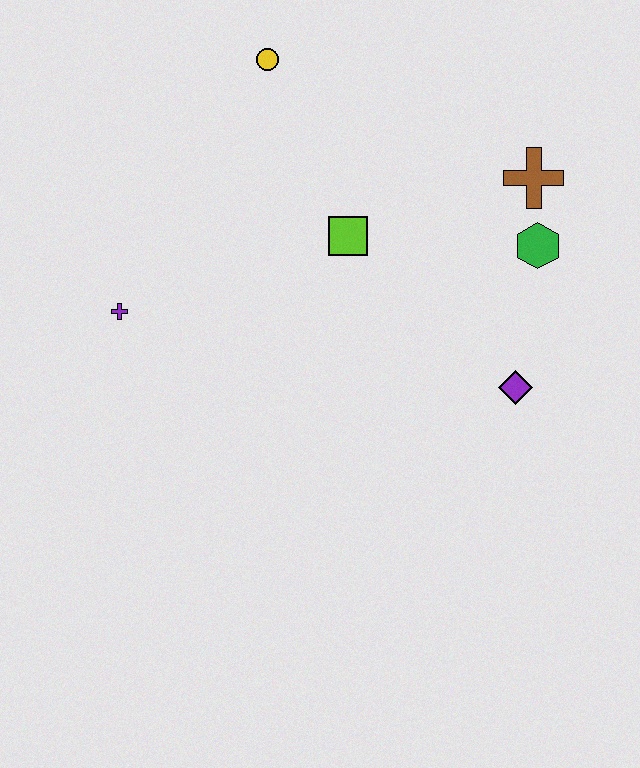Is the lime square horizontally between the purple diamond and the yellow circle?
Yes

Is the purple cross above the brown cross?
No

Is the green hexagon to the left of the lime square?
No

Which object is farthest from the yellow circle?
The purple diamond is farthest from the yellow circle.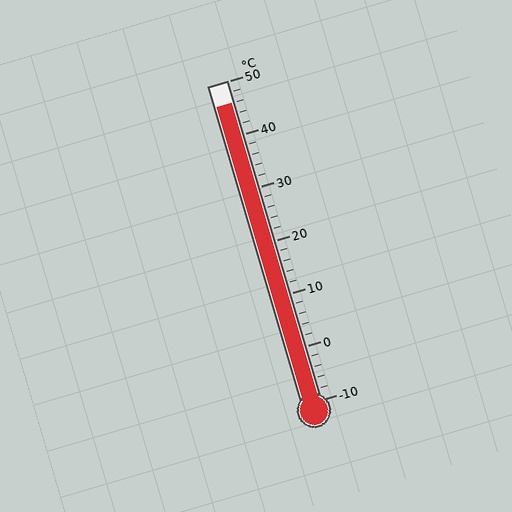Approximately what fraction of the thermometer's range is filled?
The thermometer is filled to approximately 95% of its range.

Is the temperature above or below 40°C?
The temperature is above 40°C.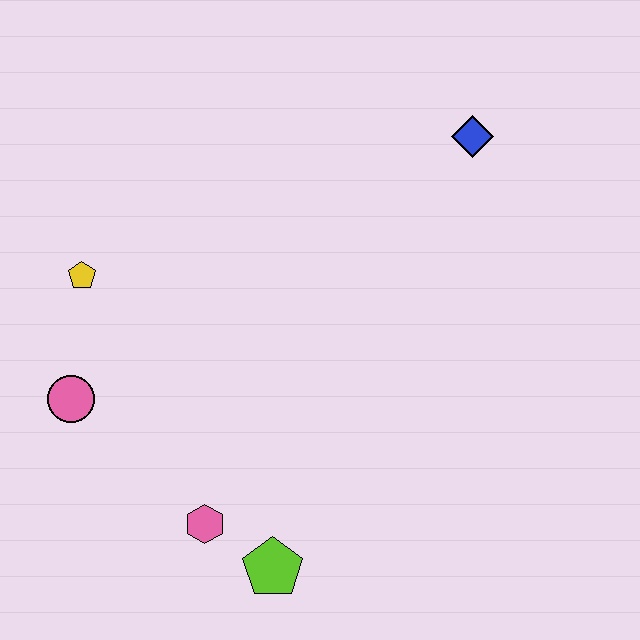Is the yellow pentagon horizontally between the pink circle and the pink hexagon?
Yes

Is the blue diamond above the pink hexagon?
Yes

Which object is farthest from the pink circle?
The blue diamond is farthest from the pink circle.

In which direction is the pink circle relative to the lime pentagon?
The pink circle is to the left of the lime pentagon.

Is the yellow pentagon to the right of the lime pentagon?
No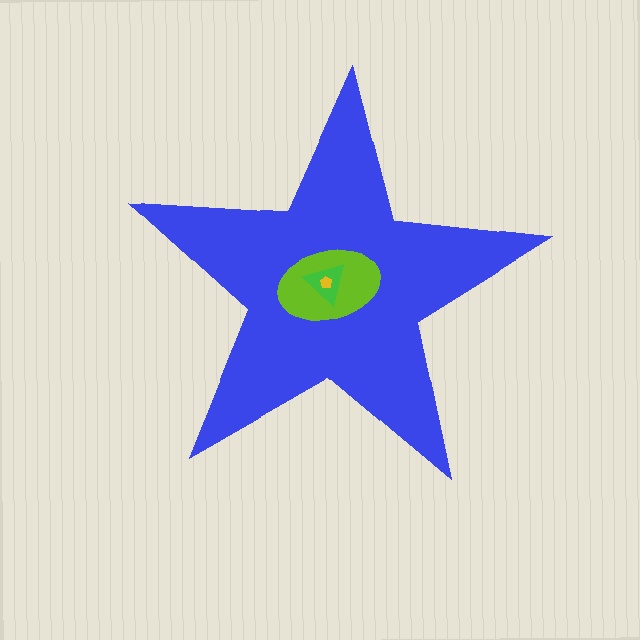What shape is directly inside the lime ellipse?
The green triangle.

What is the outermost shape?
The blue star.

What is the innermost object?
The yellow pentagon.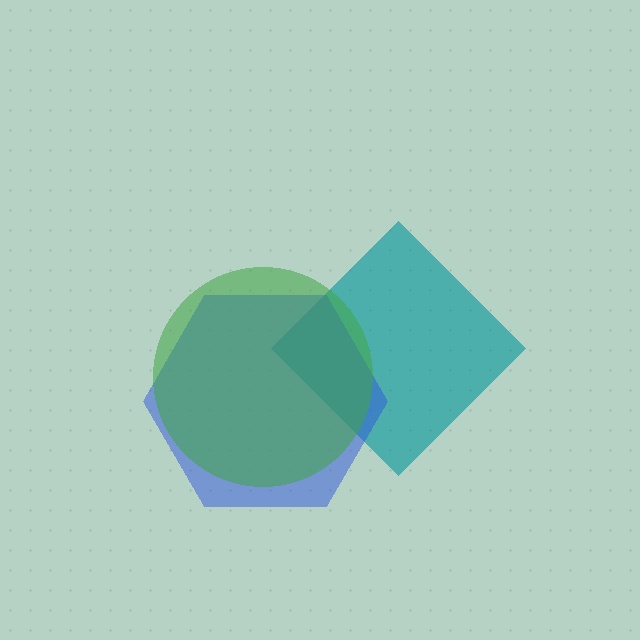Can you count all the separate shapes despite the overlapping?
Yes, there are 3 separate shapes.